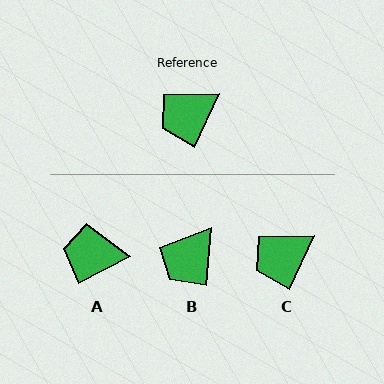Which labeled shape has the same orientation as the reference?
C.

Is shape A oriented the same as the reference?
No, it is off by about 38 degrees.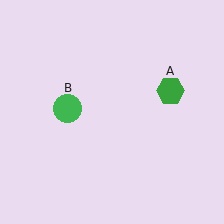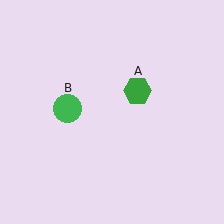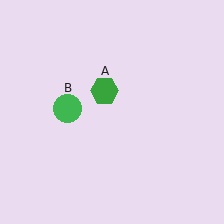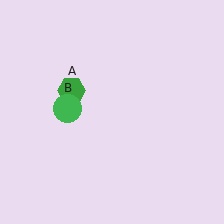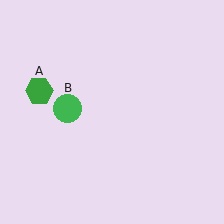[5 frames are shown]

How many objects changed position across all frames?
1 object changed position: green hexagon (object A).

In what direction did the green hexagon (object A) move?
The green hexagon (object A) moved left.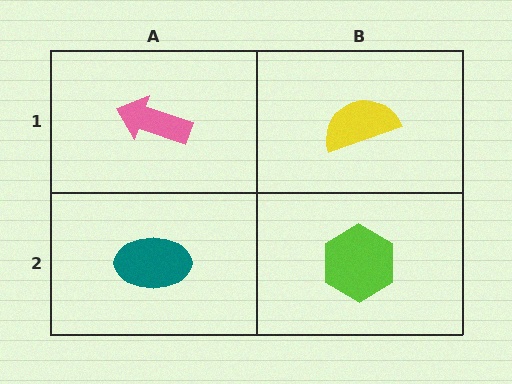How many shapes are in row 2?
2 shapes.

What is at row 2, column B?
A lime hexagon.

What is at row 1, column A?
A pink arrow.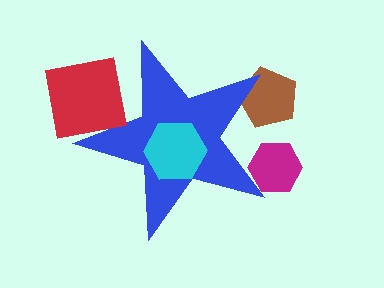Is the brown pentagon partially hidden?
Yes, the brown pentagon is partially hidden behind the blue star.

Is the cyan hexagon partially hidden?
No, the cyan hexagon is fully visible.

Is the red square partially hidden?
No, the red square is fully visible.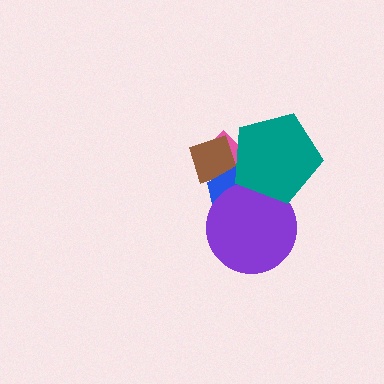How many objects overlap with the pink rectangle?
3 objects overlap with the pink rectangle.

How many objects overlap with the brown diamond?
3 objects overlap with the brown diamond.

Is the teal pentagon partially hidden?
No, no other shape covers it.